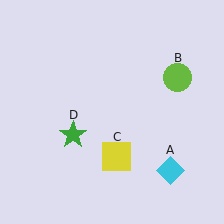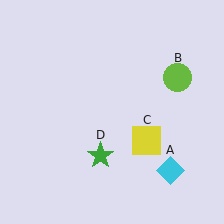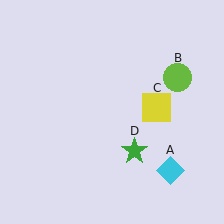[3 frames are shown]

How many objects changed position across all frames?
2 objects changed position: yellow square (object C), green star (object D).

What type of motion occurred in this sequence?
The yellow square (object C), green star (object D) rotated counterclockwise around the center of the scene.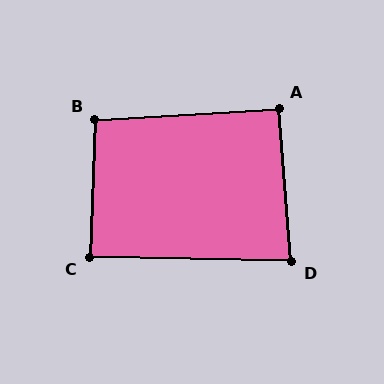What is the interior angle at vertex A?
Approximately 91 degrees (approximately right).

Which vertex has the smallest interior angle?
D, at approximately 85 degrees.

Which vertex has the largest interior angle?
B, at approximately 95 degrees.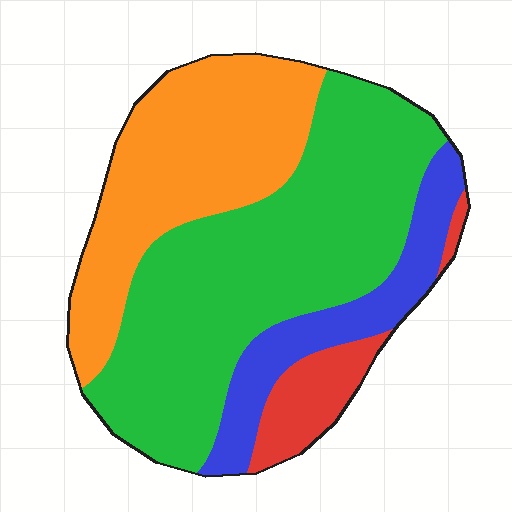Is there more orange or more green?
Green.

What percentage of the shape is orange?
Orange takes up about one third (1/3) of the shape.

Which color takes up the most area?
Green, at roughly 50%.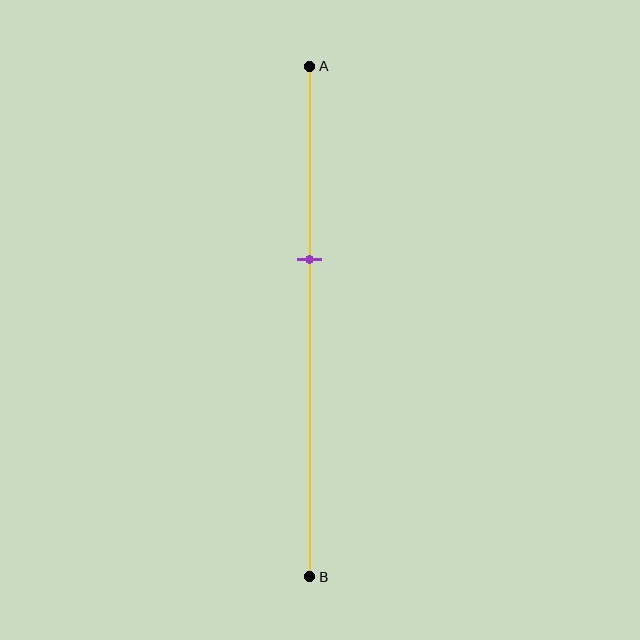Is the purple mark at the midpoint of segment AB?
No, the mark is at about 40% from A, not at the 50% midpoint.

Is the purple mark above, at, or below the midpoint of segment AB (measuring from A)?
The purple mark is above the midpoint of segment AB.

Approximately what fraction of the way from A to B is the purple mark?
The purple mark is approximately 40% of the way from A to B.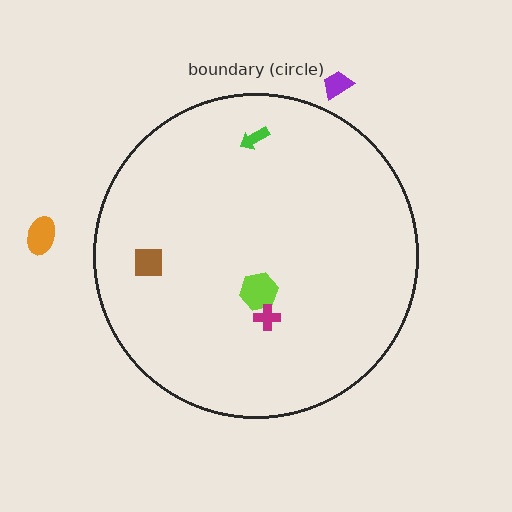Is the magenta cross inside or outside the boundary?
Inside.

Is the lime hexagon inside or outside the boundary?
Inside.